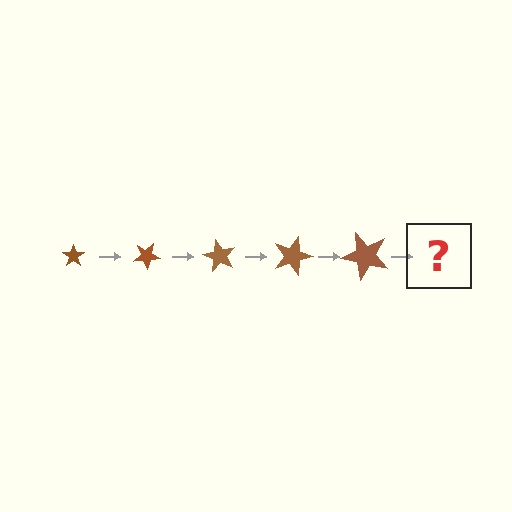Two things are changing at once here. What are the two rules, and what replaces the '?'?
The two rules are that the star grows larger each step and it rotates 30 degrees each step. The '?' should be a star, larger than the previous one and rotated 150 degrees from the start.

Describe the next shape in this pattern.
It should be a star, larger than the previous one and rotated 150 degrees from the start.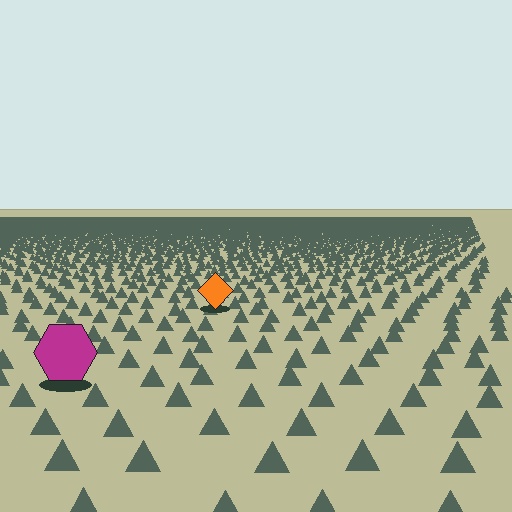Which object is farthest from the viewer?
The orange diamond is farthest from the viewer. It appears smaller and the ground texture around it is denser.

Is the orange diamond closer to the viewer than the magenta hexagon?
No. The magenta hexagon is closer — you can tell from the texture gradient: the ground texture is coarser near it.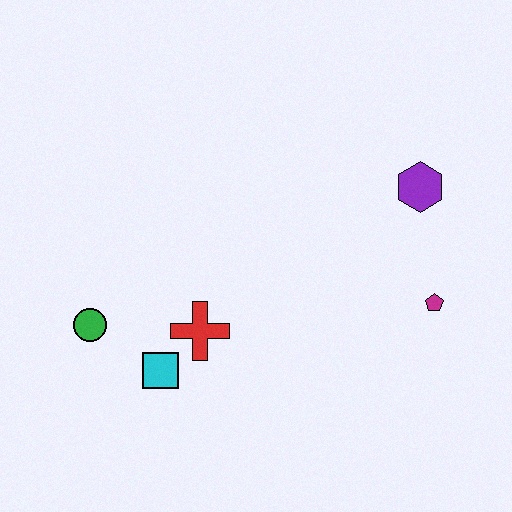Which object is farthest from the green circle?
The purple hexagon is farthest from the green circle.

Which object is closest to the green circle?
The cyan square is closest to the green circle.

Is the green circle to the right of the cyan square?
No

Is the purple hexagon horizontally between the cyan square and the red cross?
No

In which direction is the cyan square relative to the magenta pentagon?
The cyan square is to the left of the magenta pentagon.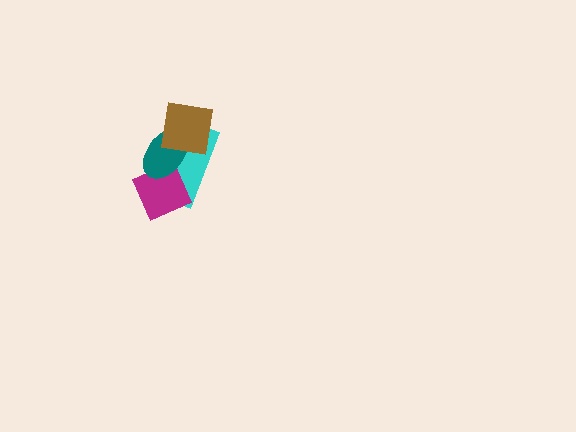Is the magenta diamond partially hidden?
Yes, it is partially covered by another shape.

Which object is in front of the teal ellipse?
The brown square is in front of the teal ellipse.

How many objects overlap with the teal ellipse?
3 objects overlap with the teal ellipse.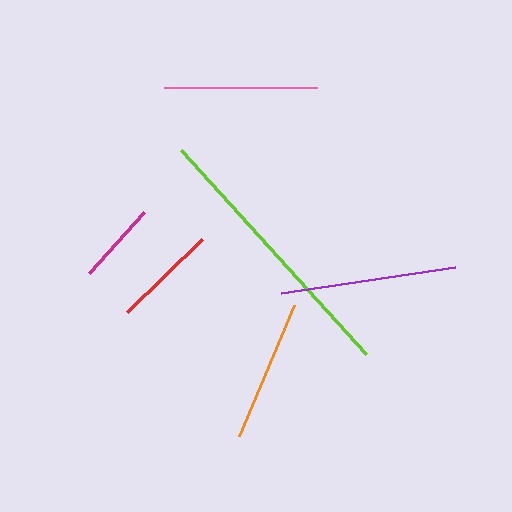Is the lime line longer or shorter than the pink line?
The lime line is longer than the pink line.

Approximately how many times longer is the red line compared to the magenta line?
The red line is approximately 1.3 times the length of the magenta line.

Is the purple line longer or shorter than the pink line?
The purple line is longer than the pink line.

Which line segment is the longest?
The lime line is the longest at approximately 276 pixels.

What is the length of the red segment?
The red segment is approximately 105 pixels long.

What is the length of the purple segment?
The purple segment is approximately 176 pixels long.